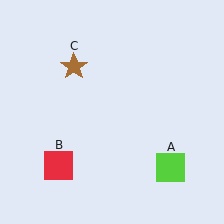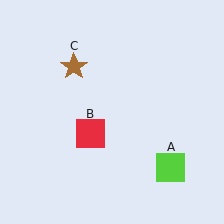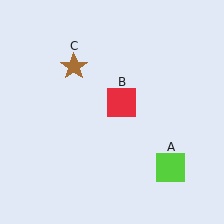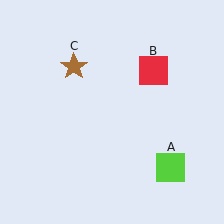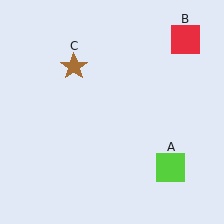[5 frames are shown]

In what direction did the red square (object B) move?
The red square (object B) moved up and to the right.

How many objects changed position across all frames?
1 object changed position: red square (object B).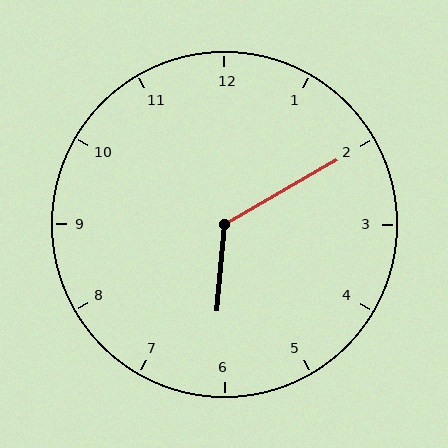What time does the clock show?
6:10.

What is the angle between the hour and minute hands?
Approximately 125 degrees.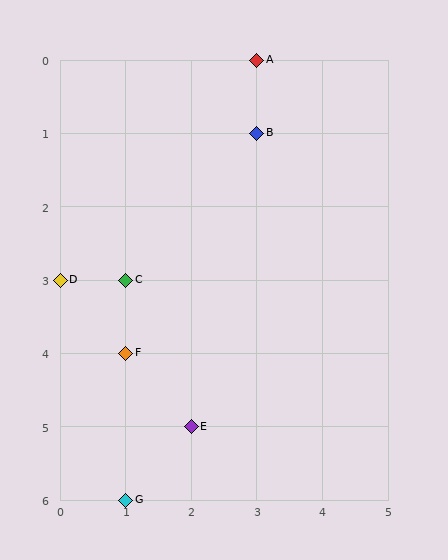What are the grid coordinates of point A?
Point A is at grid coordinates (3, 0).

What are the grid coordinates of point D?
Point D is at grid coordinates (0, 3).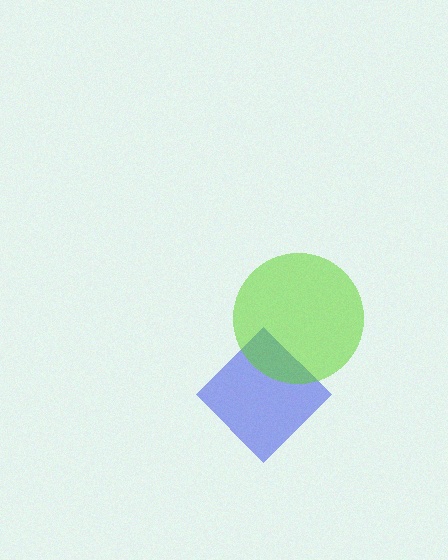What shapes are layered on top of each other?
The layered shapes are: a blue diamond, a lime circle.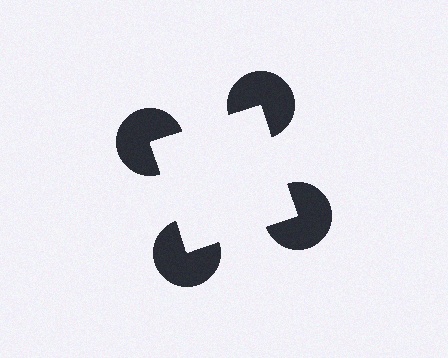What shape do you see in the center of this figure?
An illusory square — its edges are inferred from the aligned wedge cuts in the pac-man discs, not physically drawn.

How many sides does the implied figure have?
4 sides.